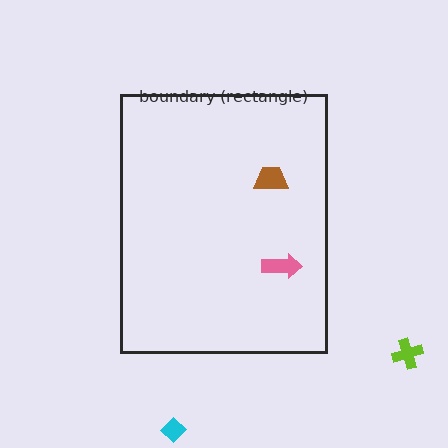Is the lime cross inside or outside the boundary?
Outside.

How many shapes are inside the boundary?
2 inside, 2 outside.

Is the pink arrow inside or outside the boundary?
Inside.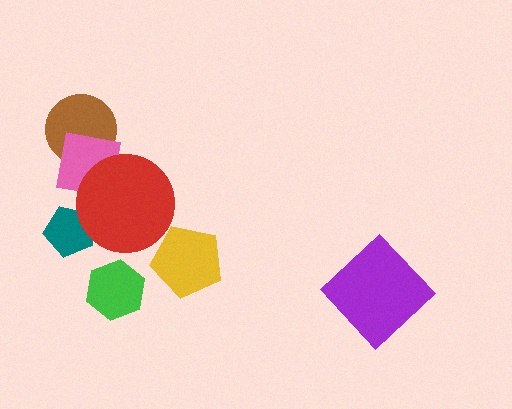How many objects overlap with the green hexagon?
0 objects overlap with the green hexagon.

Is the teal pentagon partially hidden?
Yes, it is partially covered by another shape.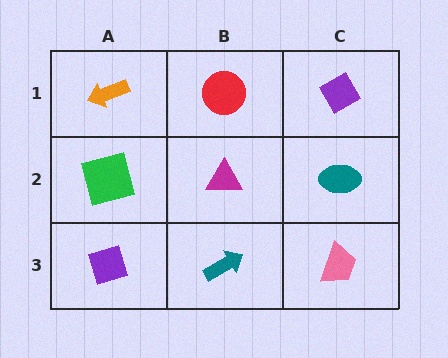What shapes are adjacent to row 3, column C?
A teal ellipse (row 2, column C), a teal arrow (row 3, column B).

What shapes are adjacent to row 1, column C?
A teal ellipse (row 2, column C), a red circle (row 1, column B).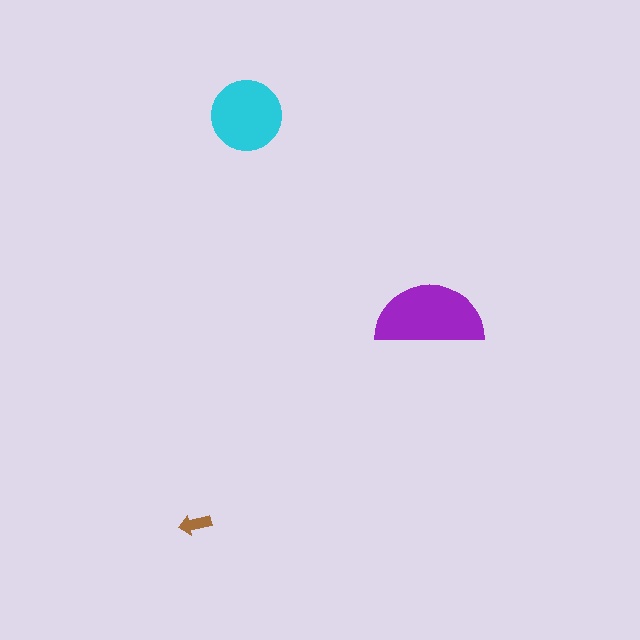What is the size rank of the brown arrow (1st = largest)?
3rd.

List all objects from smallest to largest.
The brown arrow, the cyan circle, the purple semicircle.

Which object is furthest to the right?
The purple semicircle is rightmost.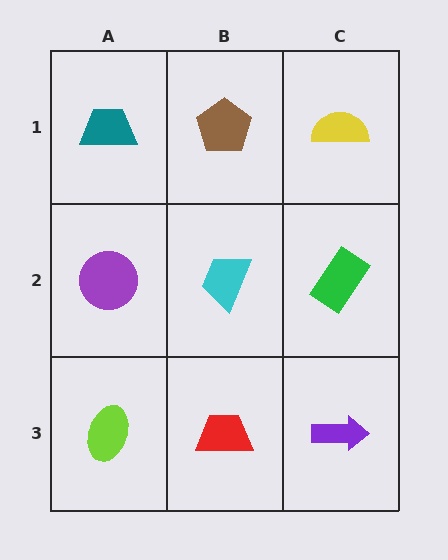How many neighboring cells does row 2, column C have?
3.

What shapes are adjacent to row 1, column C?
A green rectangle (row 2, column C), a brown pentagon (row 1, column B).